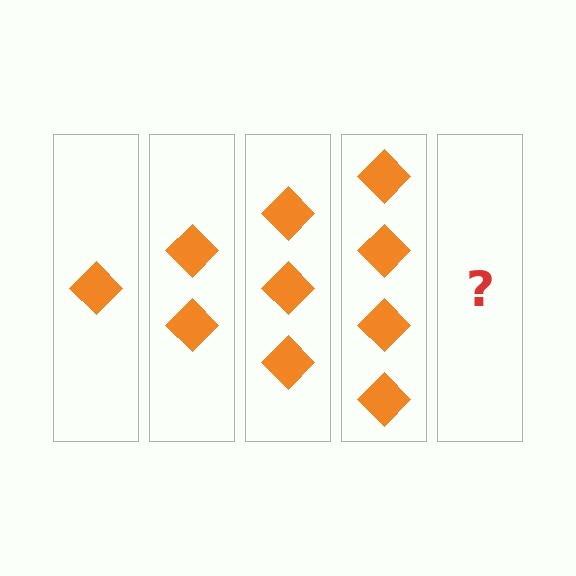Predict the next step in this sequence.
The next step is 5 diamonds.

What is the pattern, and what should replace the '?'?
The pattern is that each step adds one more diamond. The '?' should be 5 diamonds.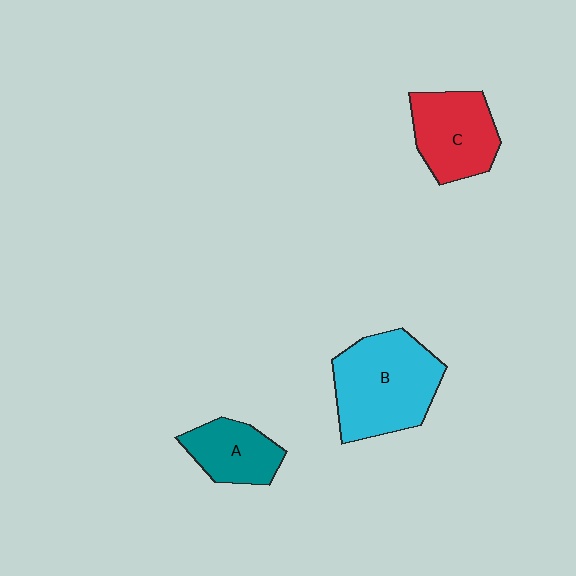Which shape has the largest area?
Shape B (cyan).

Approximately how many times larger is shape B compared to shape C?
Approximately 1.4 times.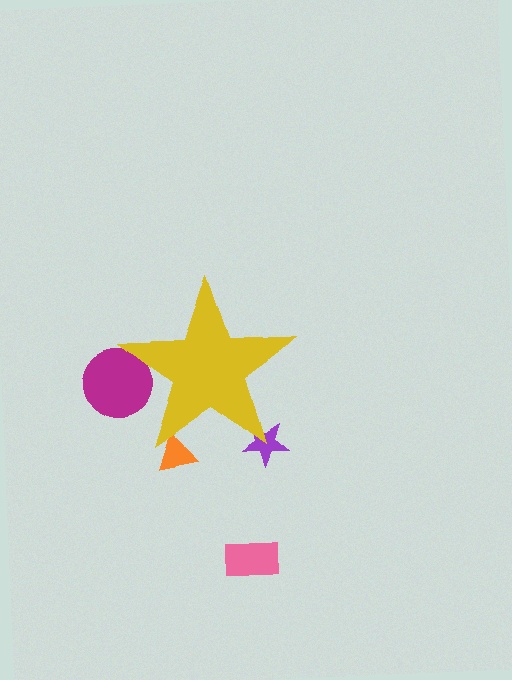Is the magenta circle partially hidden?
Yes, the magenta circle is partially hidden behind the yellow star.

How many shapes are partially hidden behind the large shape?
3 shapes are partially hidden.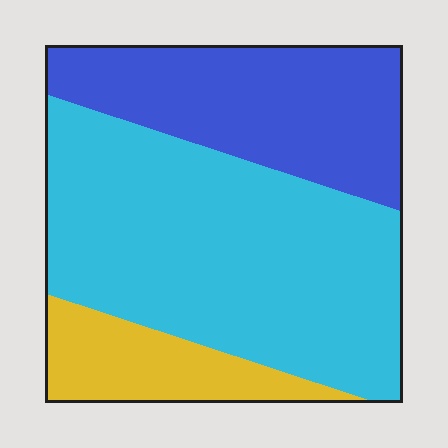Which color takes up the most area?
Cyan, at roughly 55%.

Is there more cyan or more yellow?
Cyan.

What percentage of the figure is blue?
Blue takes up about one third (1/3) of the figure.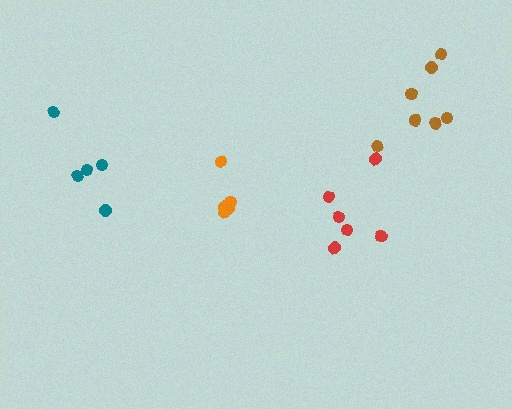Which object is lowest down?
The red cluster is bottommost.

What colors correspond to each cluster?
The clusters are colored: red, orange, teal, brown.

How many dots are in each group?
Group 1: 6 dots, Group 2: 5 dots, Group 3: 5 dots, Group 4: 7 dots (23 total).